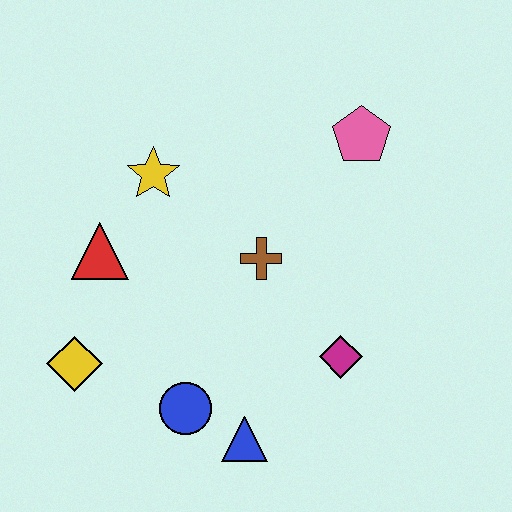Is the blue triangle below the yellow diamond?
Yes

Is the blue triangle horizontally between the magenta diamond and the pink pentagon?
No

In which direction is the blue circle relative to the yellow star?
The blue circle is below the yellow star.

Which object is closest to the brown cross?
The magenta diamond is closest to the brown cross.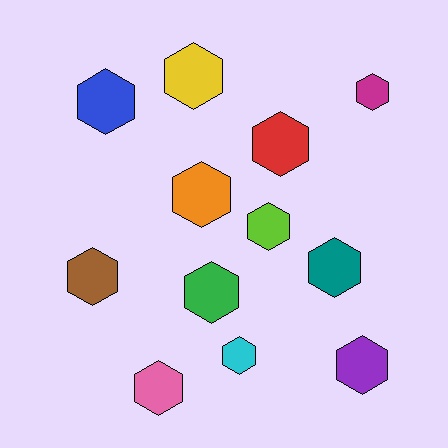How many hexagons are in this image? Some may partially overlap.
There are 12 hexagons.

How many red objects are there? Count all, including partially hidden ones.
There is 1 red object.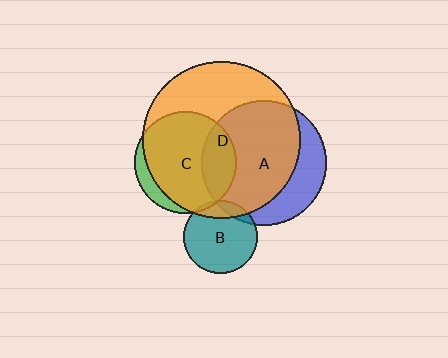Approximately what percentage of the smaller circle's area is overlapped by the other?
Approximately 15%.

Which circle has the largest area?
Circle D (orange).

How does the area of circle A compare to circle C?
Approximately 1.5 times.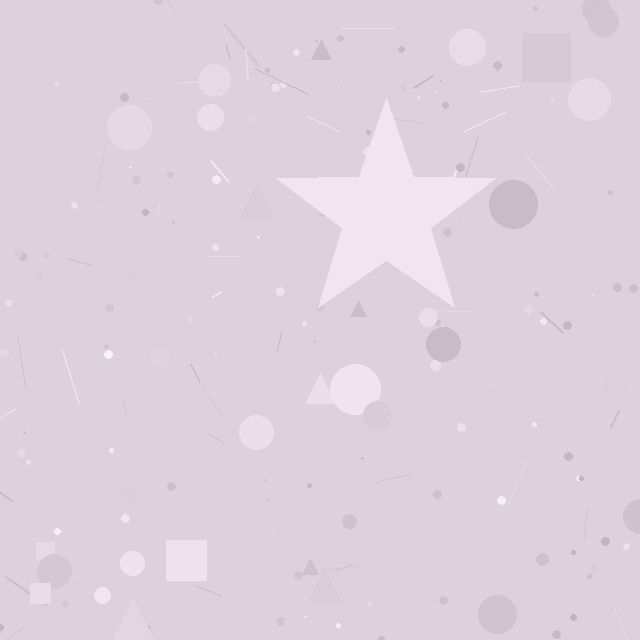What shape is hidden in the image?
A star is hidden in the image.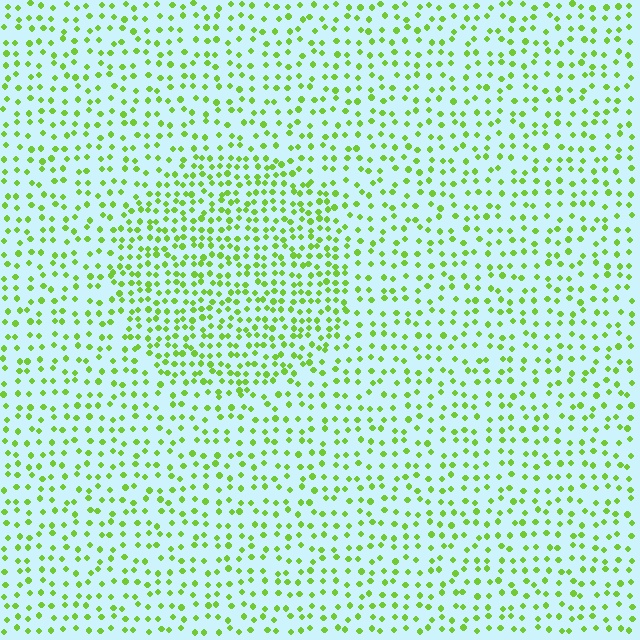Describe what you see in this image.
The image contains small lime elements arranged at two different densities. A circle-shaped region is visible where the elements are more densely packed than the surrounding area.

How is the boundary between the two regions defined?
The boundary is defined by a change in element density (approximately 1.7x ratio). All elements are the same color, size, and shape.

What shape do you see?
I see a circle.